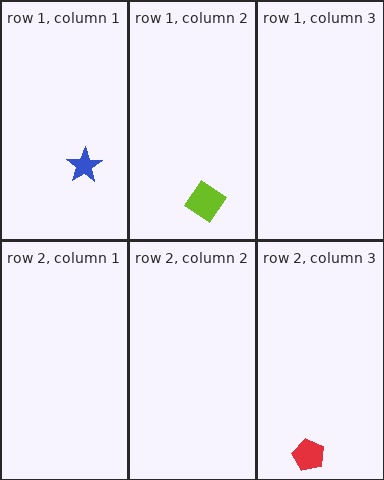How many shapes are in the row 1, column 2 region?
1.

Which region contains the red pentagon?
The row 2, column 3 region.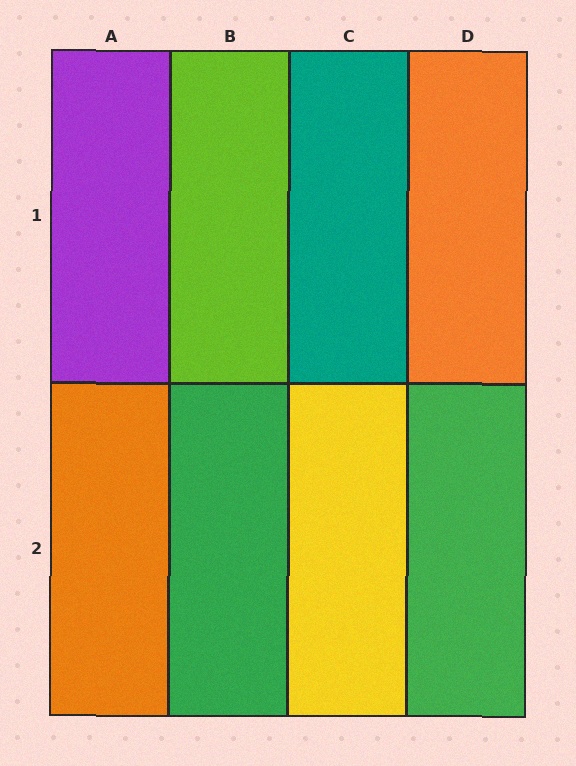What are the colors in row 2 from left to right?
Orange, green, yellow, green.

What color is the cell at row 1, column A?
Purple.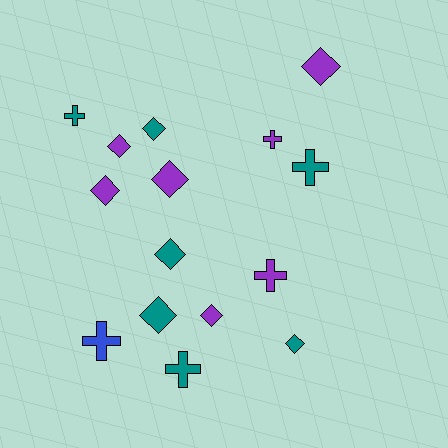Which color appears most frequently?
Purple, with 7 objects.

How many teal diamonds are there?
There are 4 teal diamonds.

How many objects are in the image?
There are 15 objects.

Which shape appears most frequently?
Diamond, with 9 objects.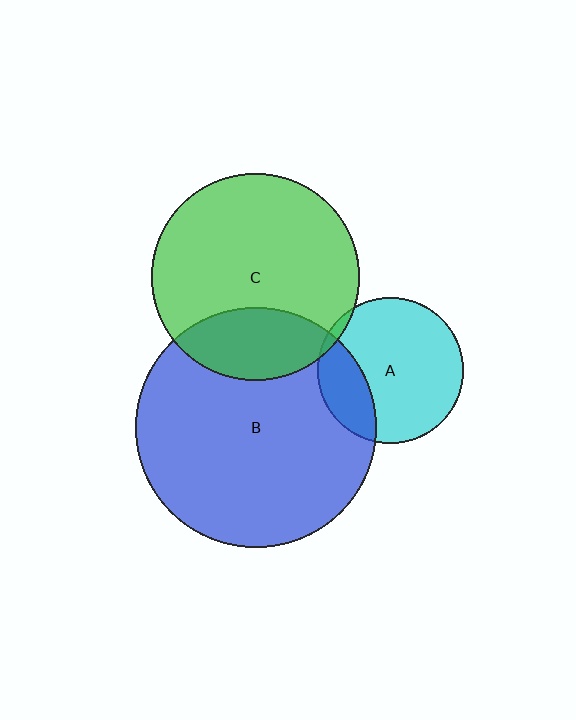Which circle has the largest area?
Circle B (blue).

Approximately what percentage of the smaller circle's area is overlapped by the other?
Approximately 25%.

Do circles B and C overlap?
Yes.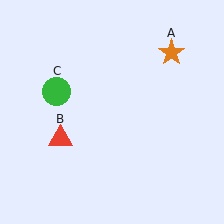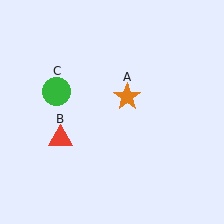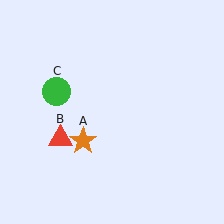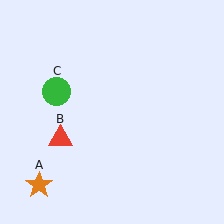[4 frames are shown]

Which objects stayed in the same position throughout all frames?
Red triangle (object B) and green circle (object C) remained stationary.